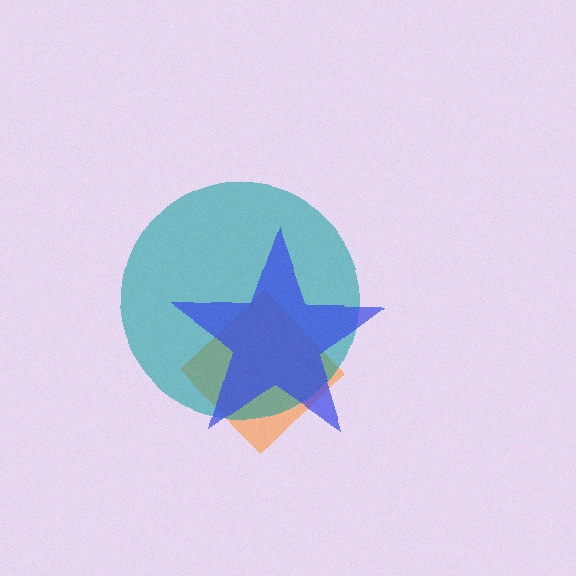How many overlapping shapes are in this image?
There are 3 overlapping shapes in the image.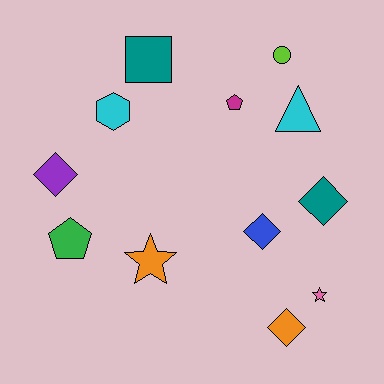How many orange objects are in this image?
There are 2 orange objects.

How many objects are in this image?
There are 12 objects.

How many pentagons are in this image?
There are 2 pentagons.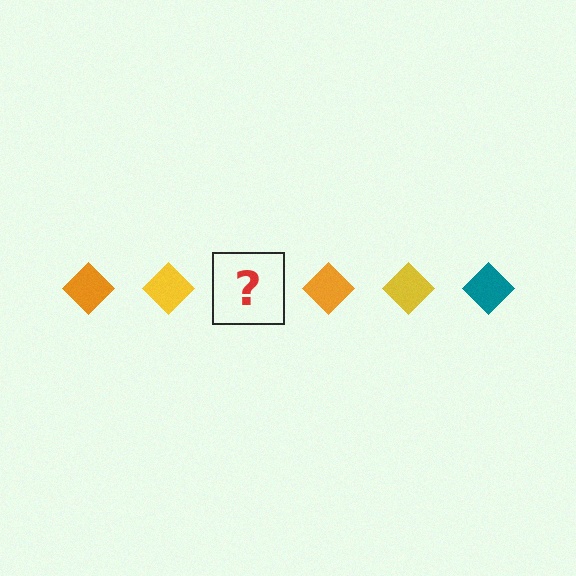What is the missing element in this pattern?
The missing element is a teal diamond.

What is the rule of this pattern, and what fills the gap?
The rule is that the pattern cycles through orange, yellow, teal diamonds. The gap should be filled with a teal diamond.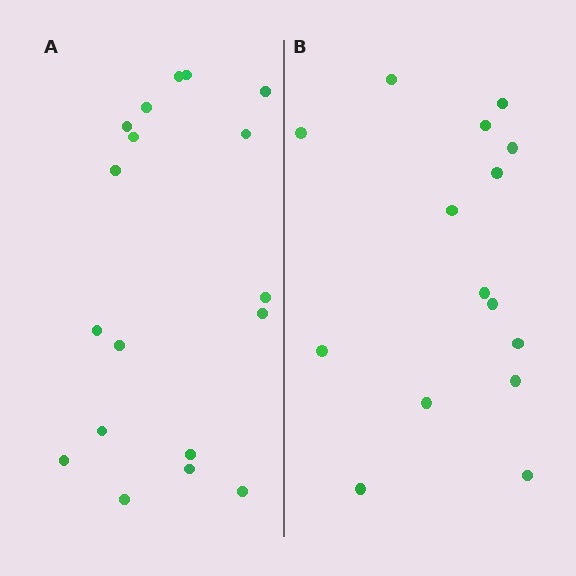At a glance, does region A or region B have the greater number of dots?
Region A (the left region) has more dots.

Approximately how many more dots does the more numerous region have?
Region A has just a few more — roughly 2 or 3 more dots than region B.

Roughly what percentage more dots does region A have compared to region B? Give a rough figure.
About 20% more.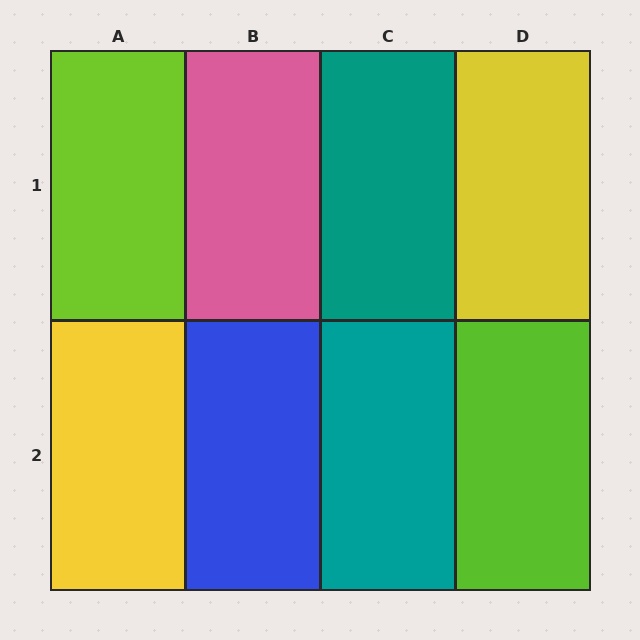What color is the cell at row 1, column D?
Yellow.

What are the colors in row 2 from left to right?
Yellow, blue, teal, lime.